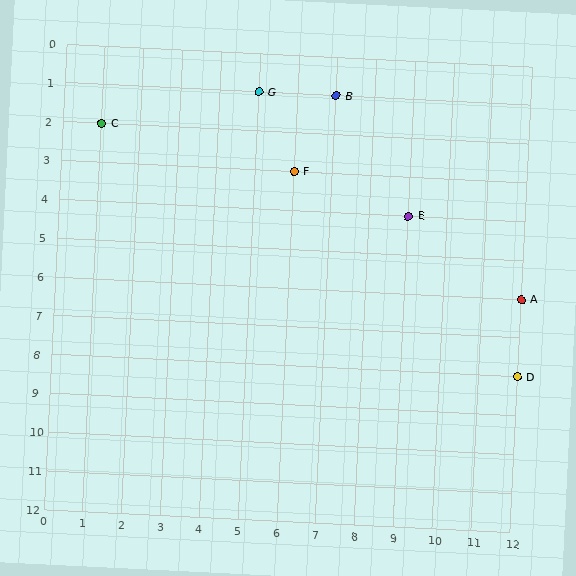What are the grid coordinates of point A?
Point A is at grid coordinates (12, 6).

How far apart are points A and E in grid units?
Points A and E are 3 columns and 2 rows apart (about 3.6 grid units diagonally).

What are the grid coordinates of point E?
Point E is at grid coordinates (9, 4).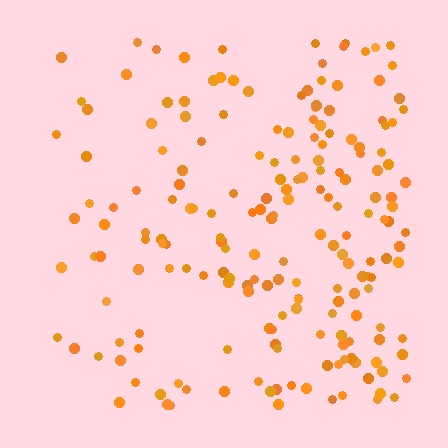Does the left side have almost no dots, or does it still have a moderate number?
Still a moderate number, just noticeably fewer than the right.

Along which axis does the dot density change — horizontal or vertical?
Horizontal.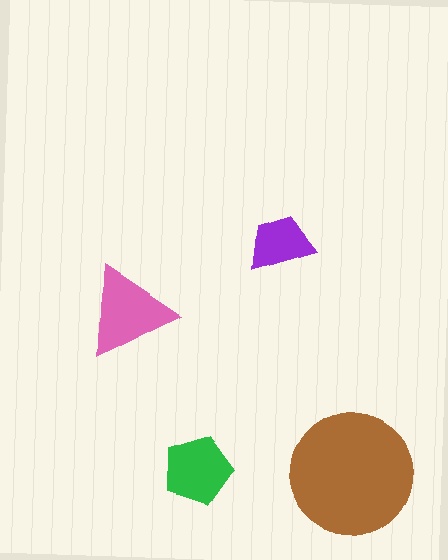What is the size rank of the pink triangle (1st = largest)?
2nd.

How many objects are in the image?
There are 4 objects in the image.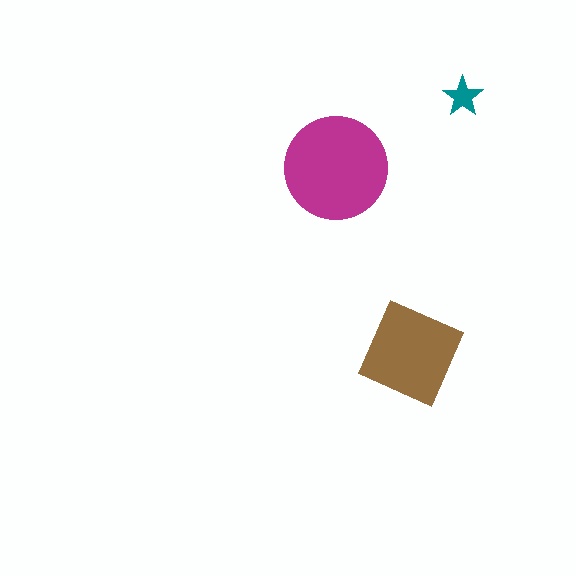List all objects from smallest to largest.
The teal star, the brown diamond, the magenta circle.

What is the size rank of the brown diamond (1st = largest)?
2nd.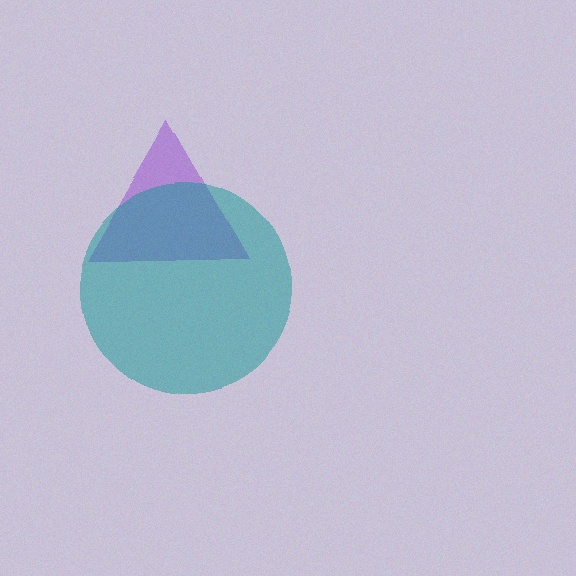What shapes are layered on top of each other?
The layered shapes are: a purple triangle, a teal circle.